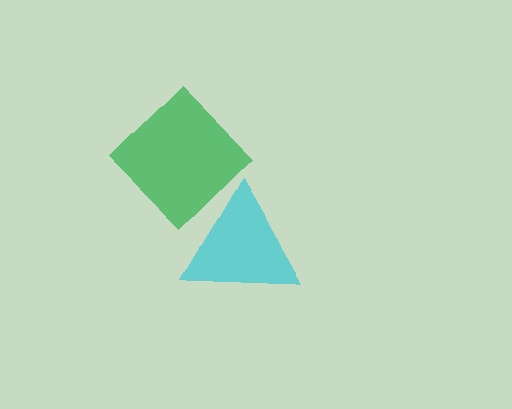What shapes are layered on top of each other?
The layered shapes are: a cyan triangle, a green diamond.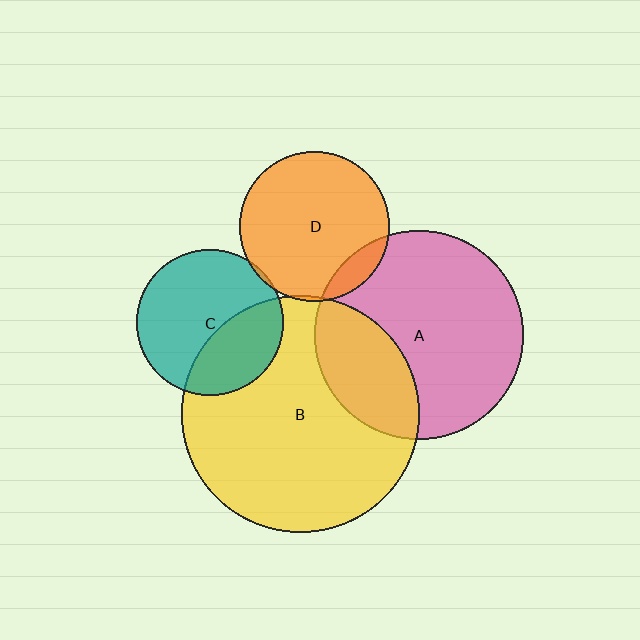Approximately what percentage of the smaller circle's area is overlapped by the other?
Approximately 30%.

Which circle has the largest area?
Circle B (yellow).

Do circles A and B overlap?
Yes.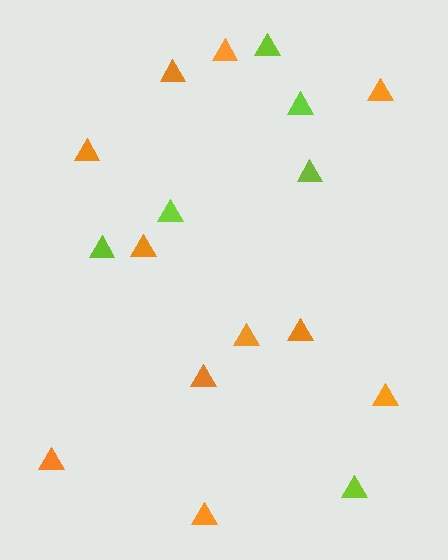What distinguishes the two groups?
There are 2 groups: one group of orange triangles (11) and one group of lime triangles (6).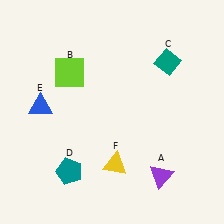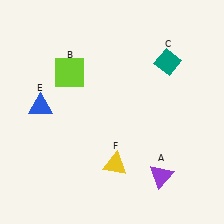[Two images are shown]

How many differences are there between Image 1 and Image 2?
There is 1 difference between the two images.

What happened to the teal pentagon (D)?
The teal pentagon (D) was removed in Image 2. It was in the bottom-left area of Image 1.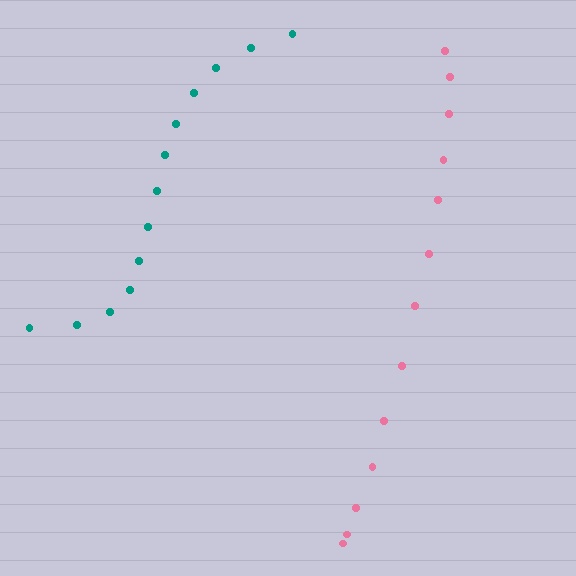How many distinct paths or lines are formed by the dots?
There are 2 distinct paths.